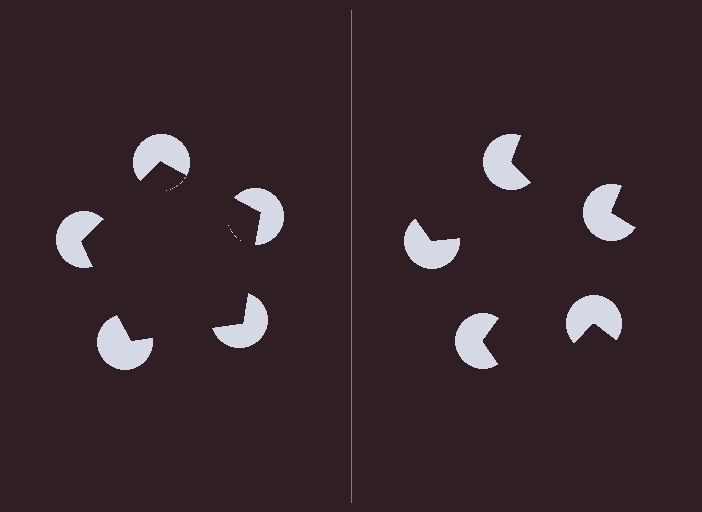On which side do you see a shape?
An illusory pentagon appears on the left side. On the right side the wedge cuts are rotated, so no coherent shape forms.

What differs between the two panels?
The pac-man discs are positioned identically on both sides; only the wedge orientations differ. On the left they align to a pentagon; on the right they are misaligned.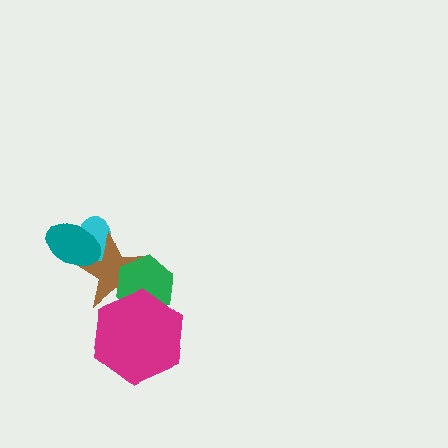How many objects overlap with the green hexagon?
2 objects overlap with the green hexagon.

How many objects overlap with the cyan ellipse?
2 objects overlap with the cyan ellipse.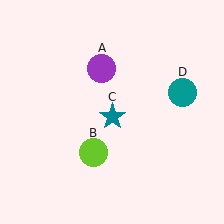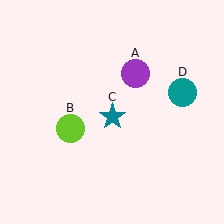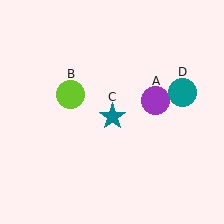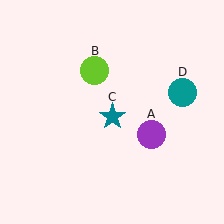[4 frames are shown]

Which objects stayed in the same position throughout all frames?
Teal star (object C) and teal circle (object D) remained stationary.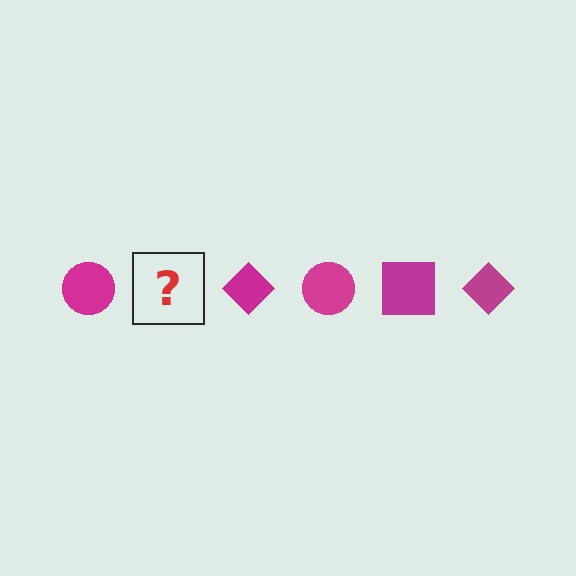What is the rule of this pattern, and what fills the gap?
The rule is that the pattern cycles through circle, square, diamond shapes in magenta. The gap should be filled with a magenta square.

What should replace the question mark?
The question mark should be replaced with a magenta square.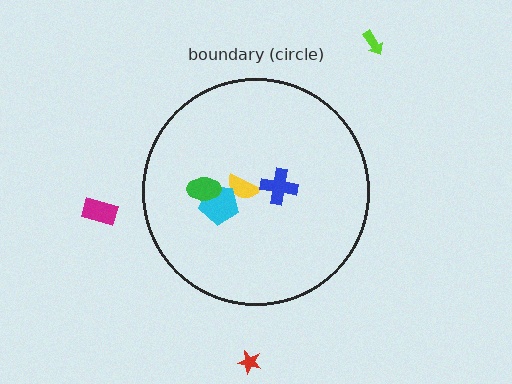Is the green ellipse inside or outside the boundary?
Inside.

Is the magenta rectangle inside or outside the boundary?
Outside.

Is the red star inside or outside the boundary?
Outside.